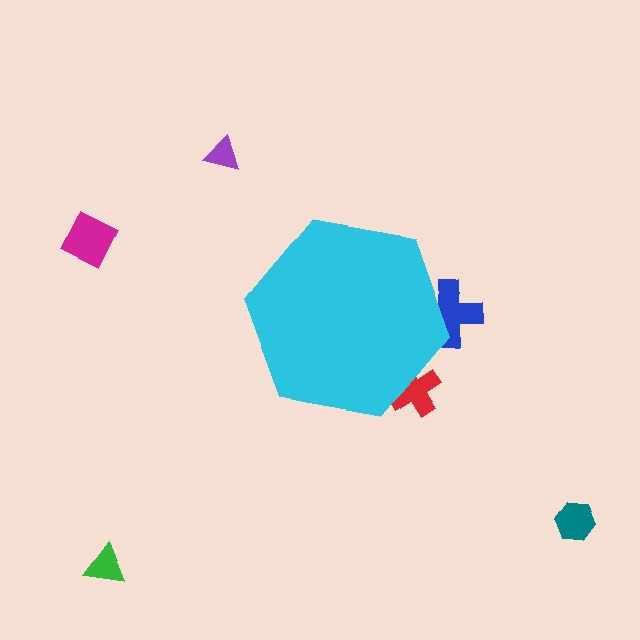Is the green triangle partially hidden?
No, the green triangle is fully visible.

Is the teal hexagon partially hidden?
No, the teal hexagon is fully visible.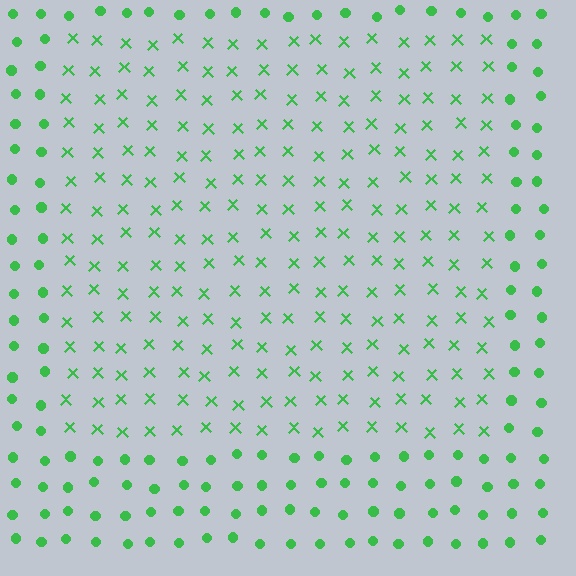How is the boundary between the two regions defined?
The boundary is defined by a change in element shape: X marks inside vs. circles outside. All elements share the same color and spacing.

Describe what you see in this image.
The image is filled with small green elements arranged in a uniform grid. A rectangle-shaped region contains X marks, while the surrounding area contains circles. The boundary is defined purely by the change in element shape.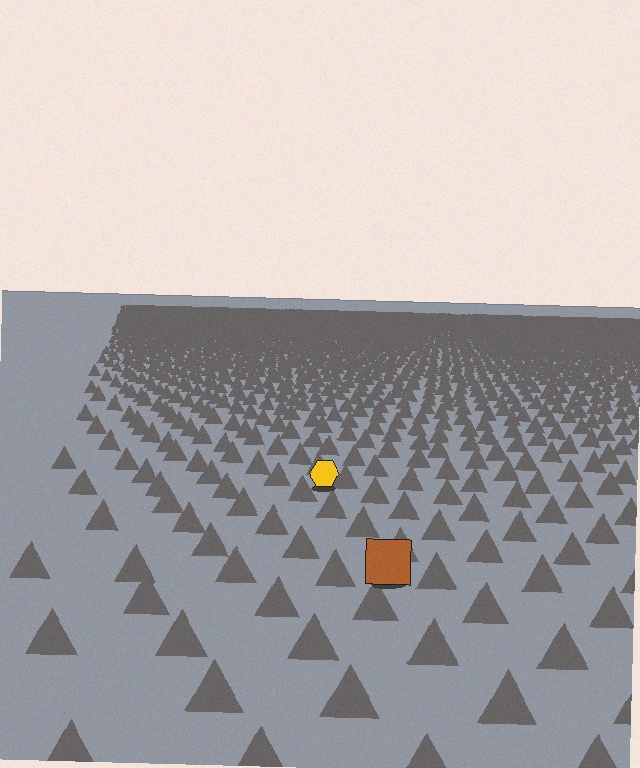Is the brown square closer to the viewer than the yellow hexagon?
Yes. The brown square is closer — you can tell from the texture gradient: the ground texture is coarser near it.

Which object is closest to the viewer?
The brown square is closest. The texture marks near it are larger and more spread out.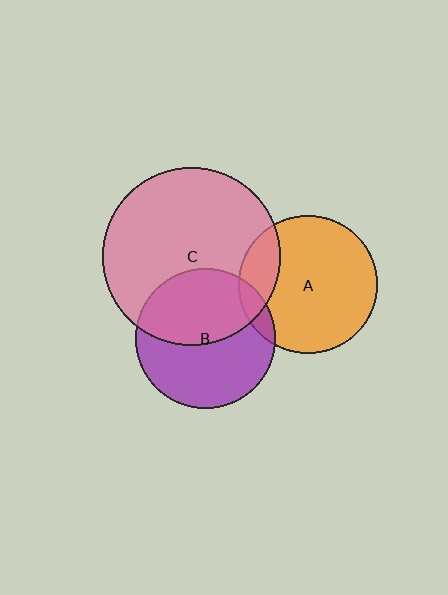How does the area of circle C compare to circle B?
Approximately 1.6 times.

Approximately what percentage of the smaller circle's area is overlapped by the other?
Approximately 10%.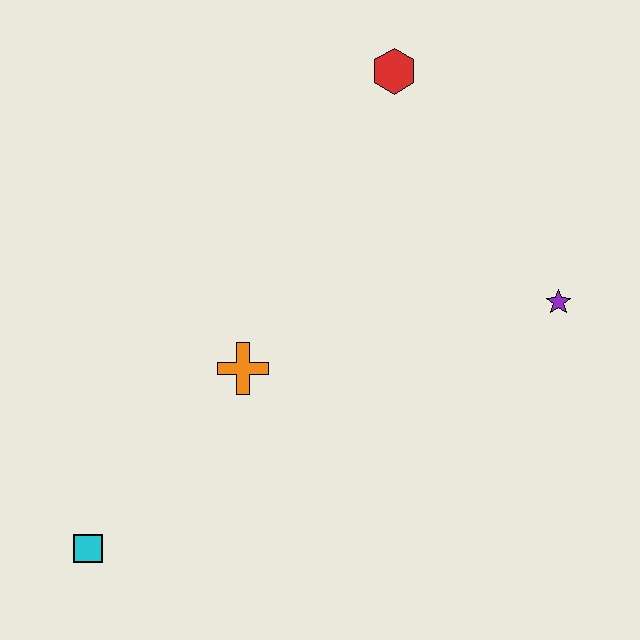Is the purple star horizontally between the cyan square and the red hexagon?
No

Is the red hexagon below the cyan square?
No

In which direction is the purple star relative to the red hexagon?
The purple star is below the red hexagon.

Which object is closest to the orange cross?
The cyan square is closest to the orange cross.